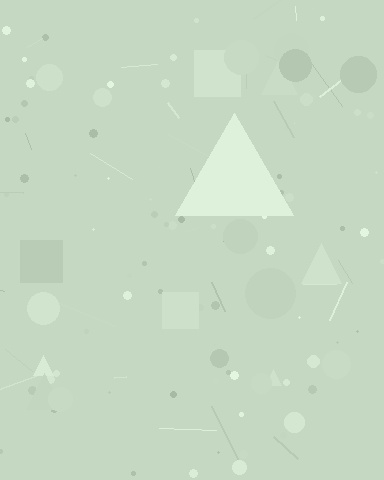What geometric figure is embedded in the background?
A triangle is embedded in the background.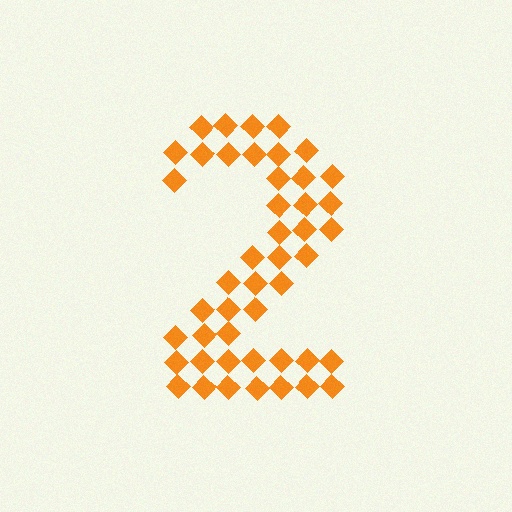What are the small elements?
The small elements are diamonds.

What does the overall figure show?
The overall figure shows the digit 2.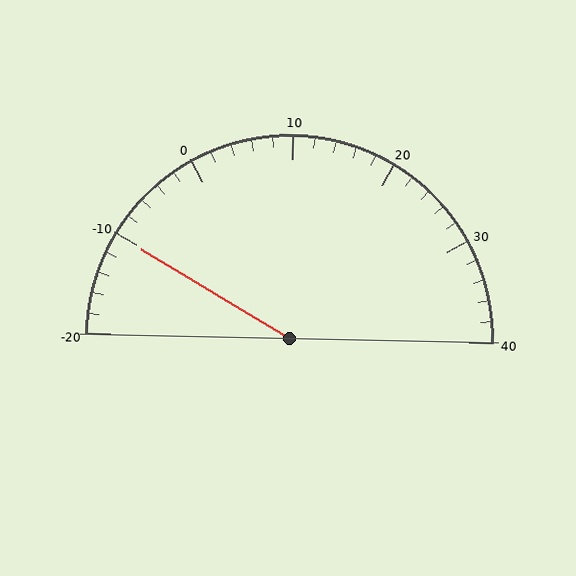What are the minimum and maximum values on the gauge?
The gauge ranges from -20 to 40.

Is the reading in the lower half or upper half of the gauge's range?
The reading is in the lower half of the range (-20 to 40).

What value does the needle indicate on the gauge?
The needle indicates approximately -10.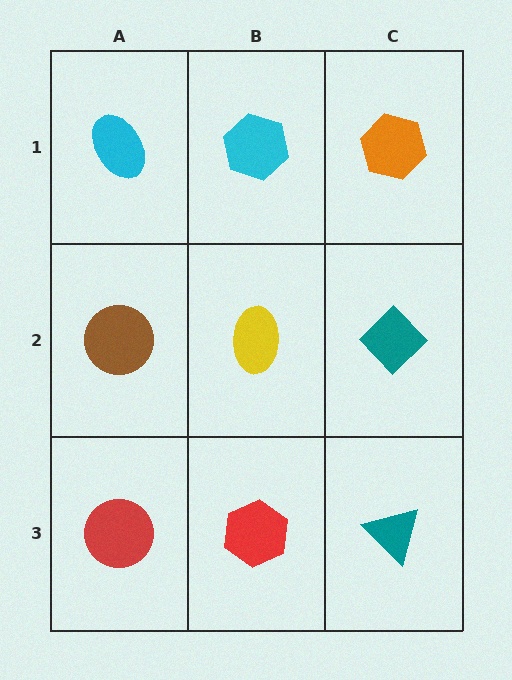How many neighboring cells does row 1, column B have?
3.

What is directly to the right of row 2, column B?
A teal diamond.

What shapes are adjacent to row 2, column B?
A cyan hexagon (row 1, column B), a red hexagon (row 3, column B), a brown circle (row 2, column A), a teal diamond (row 2, column C).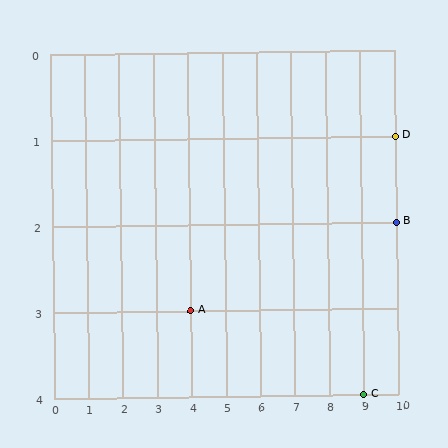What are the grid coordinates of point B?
Point B is at grid coordinates (10, 2).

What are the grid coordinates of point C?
Point C is at grid coordinates (9, 4).